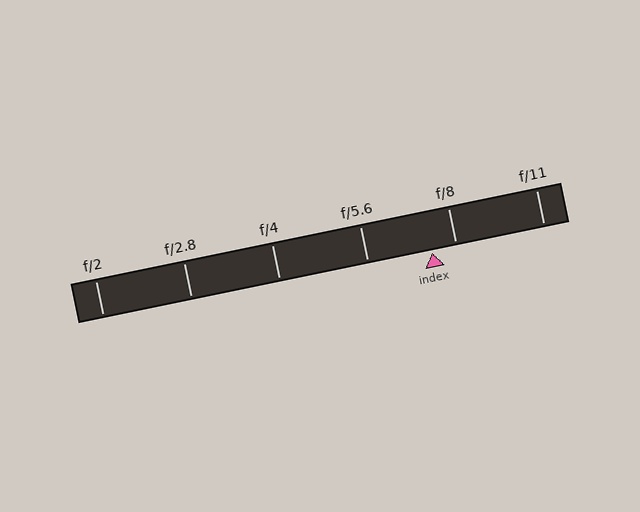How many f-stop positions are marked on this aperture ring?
There are 6 f-stop positions marked.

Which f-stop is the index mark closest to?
The index mark is closest to f/8.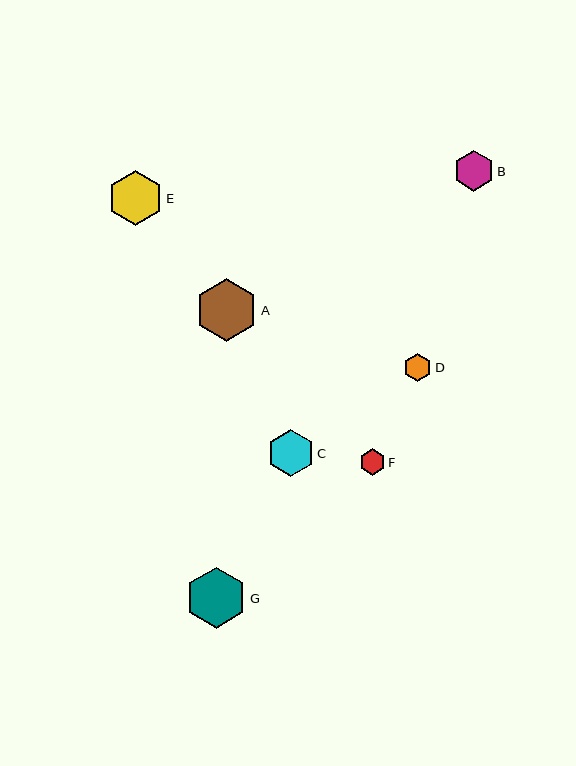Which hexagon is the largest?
Hexagon A is the largest with a size of approximately 63 pixels.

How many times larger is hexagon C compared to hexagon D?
Hexagon C is approximately 1.7 times the size of hexagon D.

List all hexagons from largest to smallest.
From largest to smallest: A, G, E, C, B, D, F.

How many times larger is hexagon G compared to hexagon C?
Hexagon G is approximately 1.3 times the size of hexagon C.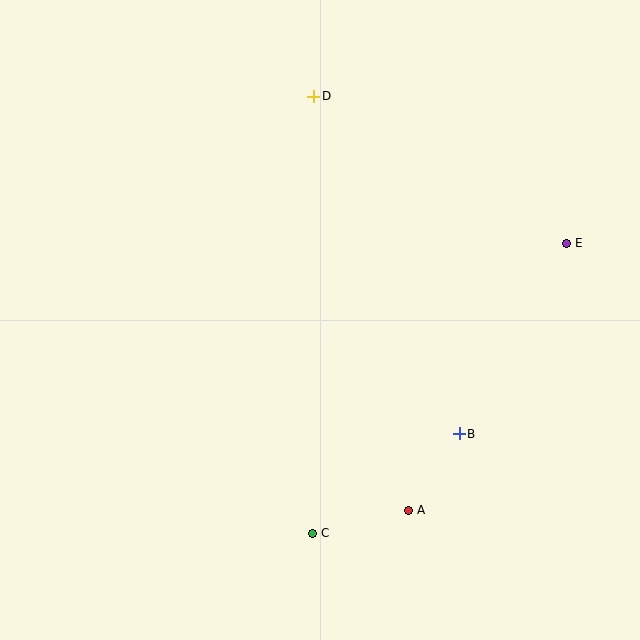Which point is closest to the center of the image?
Point B at (459, 434) is closest to the center.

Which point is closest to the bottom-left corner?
Point C is closest to the bottom-left corner.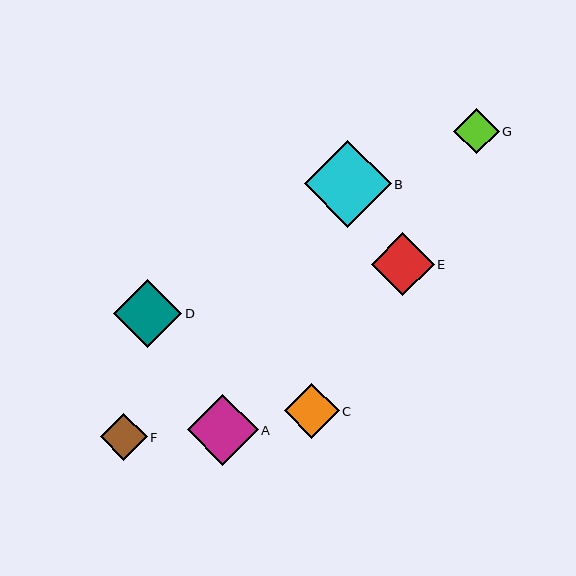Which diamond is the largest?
Diamond B is the largest with a size of approximately 87 pixels.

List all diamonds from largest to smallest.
From largest to smallest: B, A, D, E, C, F, G.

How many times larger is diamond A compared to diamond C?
Diamond A is approximately 1.3 times the size of diamond C.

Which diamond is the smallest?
Diamond G is the smallest with a size of approximately 45 pixels.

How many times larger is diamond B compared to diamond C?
Diamond B is approximately 1.6 times the size of diamond C.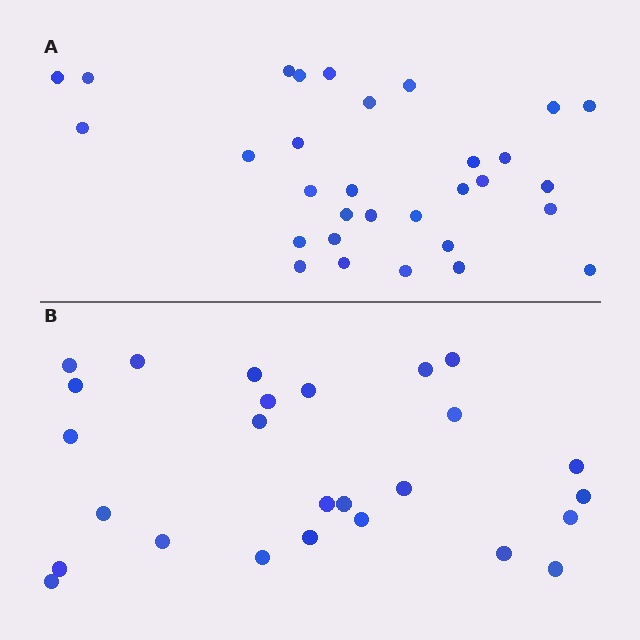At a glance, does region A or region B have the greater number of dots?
Region A (the top region) has more dots.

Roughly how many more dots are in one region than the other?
Region A has about 5 more dots than region B.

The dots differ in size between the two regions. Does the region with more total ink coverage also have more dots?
No. Region B has more total ink coverage because its dots are larger, but region A actually contains more individual dots. Total area can be misleading — the number of items is what matters here.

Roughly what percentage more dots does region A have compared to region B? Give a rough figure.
About 20% more.